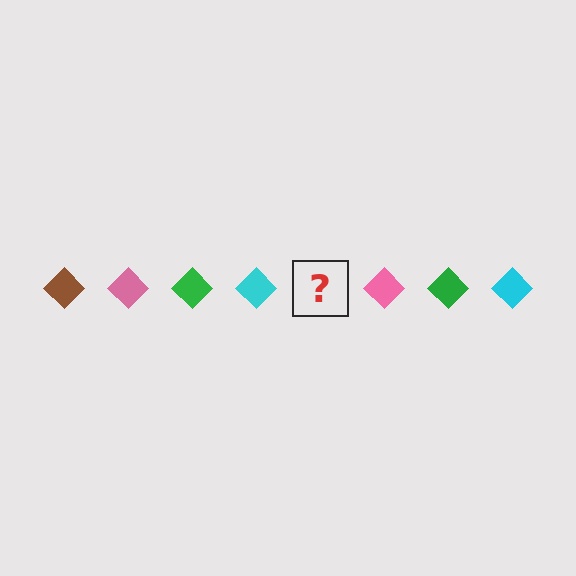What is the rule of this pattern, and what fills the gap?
The rule is that the pattern cycles through brown, pink, green, cyan diamonds. The gap should be filled with a brown diamond.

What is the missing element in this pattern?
The missing element is a brown diamond.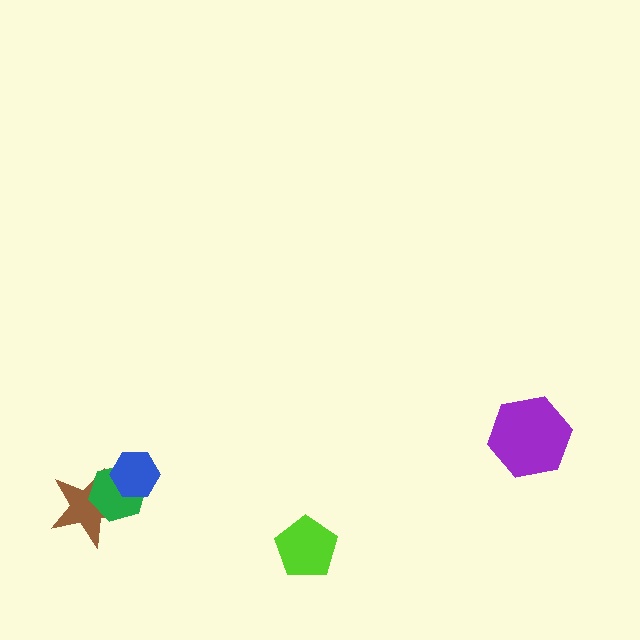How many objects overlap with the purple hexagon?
0 objects overlap with the purple hexagon.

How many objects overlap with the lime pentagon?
0 objects overlap with the lime pentagon.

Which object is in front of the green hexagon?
The blue hexagon is in front of the green hexagon.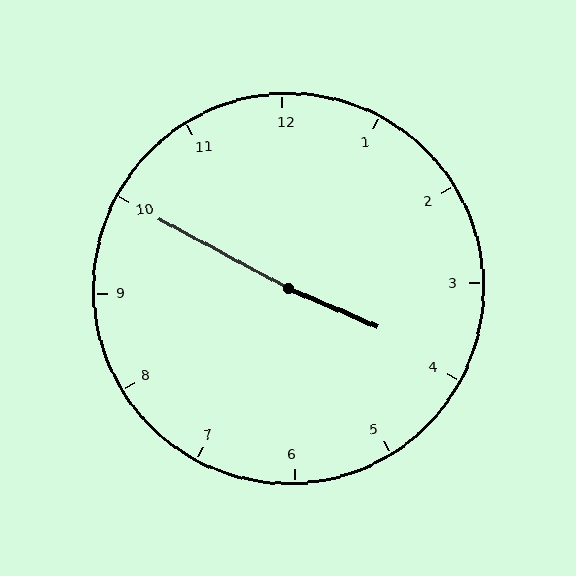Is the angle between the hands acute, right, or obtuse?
It is obtuse.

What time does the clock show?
3:50.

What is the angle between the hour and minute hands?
Approximately 175 degrees.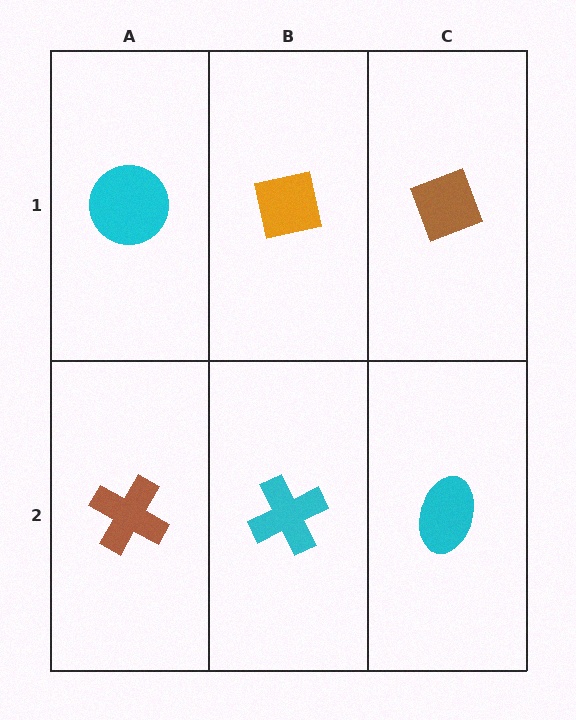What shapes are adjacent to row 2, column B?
An orange square (row 1, column B), a brown cross (row 2, column A), a cyan ellipse (row 2, column C).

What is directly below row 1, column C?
A cyan ellipse.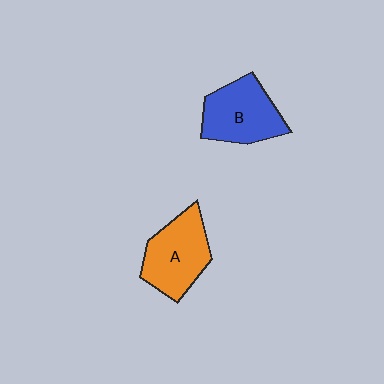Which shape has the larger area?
Shape A (orange).